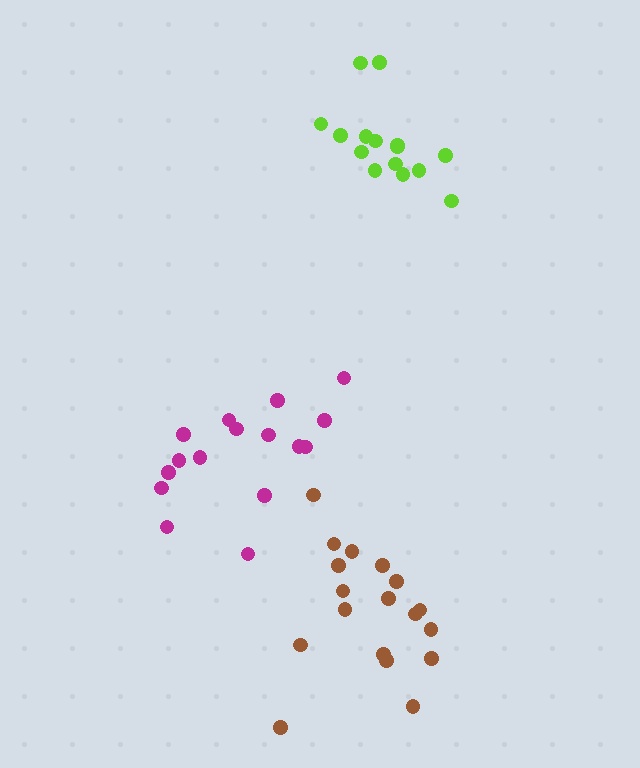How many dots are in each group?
Group 1: 15 dots, Group 2: 18 dots, Group 3: 16 dots (49 total).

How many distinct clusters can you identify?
There are 3 distinct clusters.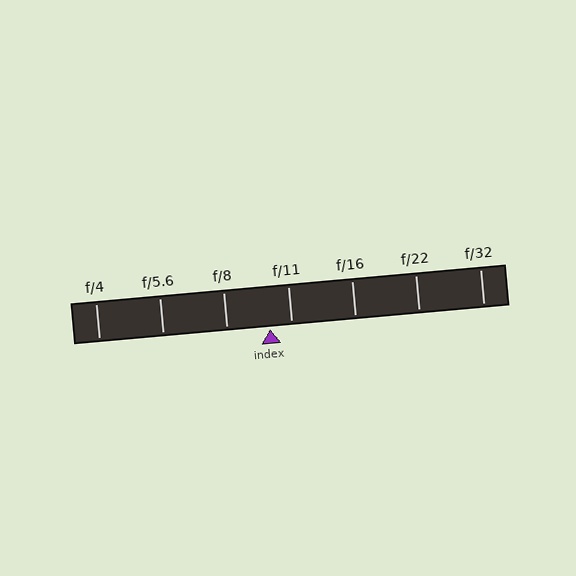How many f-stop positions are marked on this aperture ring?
There are 7 f-stop positions marked.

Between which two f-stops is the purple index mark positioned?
The index mark is between f/8 and f/11.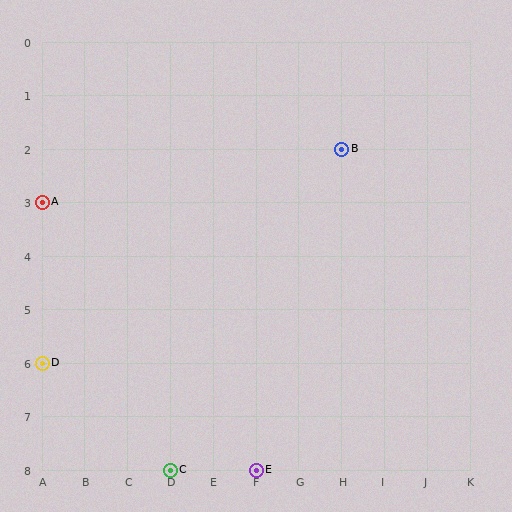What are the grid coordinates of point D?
Point D is at grid coordinates (A, 6).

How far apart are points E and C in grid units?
Points E and C are 2 columns apart.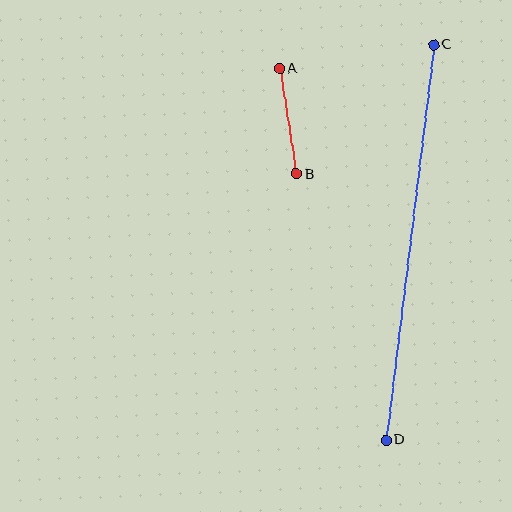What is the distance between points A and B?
The distance is approximately 107 pixels.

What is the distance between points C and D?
The distance is approximately 398 pixels.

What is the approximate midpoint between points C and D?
The midpoint is at approximately (410, 243) pixels.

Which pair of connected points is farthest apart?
Points C and D are farthest apart.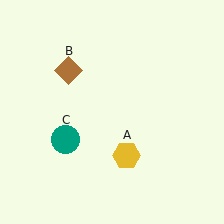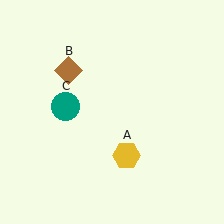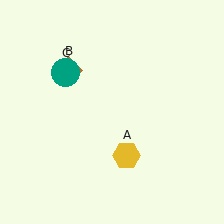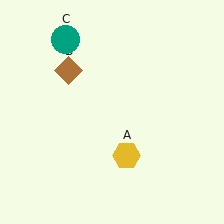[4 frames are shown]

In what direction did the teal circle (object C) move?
The teal circle (object C) moved up.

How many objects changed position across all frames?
1 object changed position: teal circle (object C).